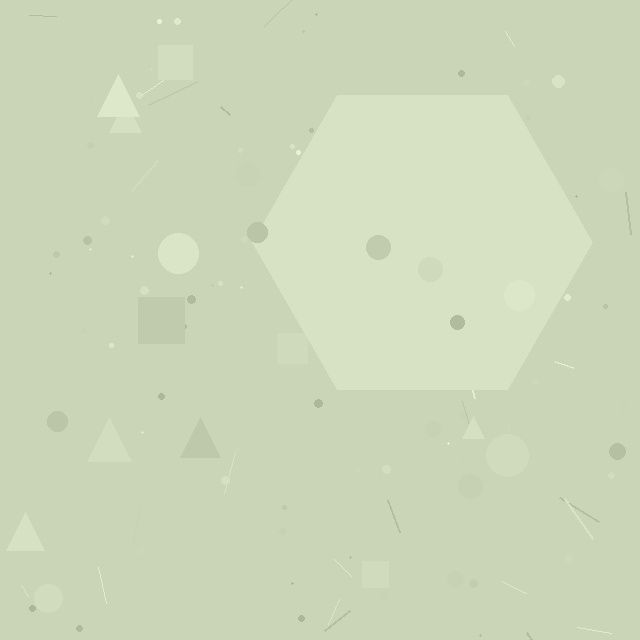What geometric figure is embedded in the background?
A hexagon is embedded in the background.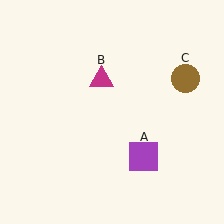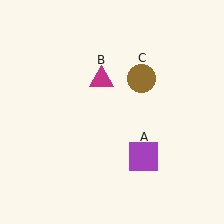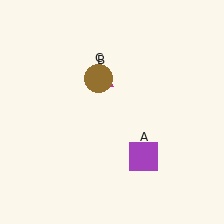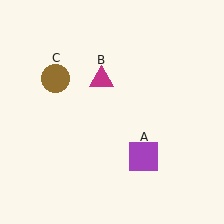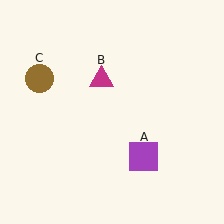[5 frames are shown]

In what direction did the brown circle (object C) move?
The brown circle (object C) moved left.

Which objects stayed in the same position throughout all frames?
Purple square (object A) and magenta triangle (object B) remained stationary.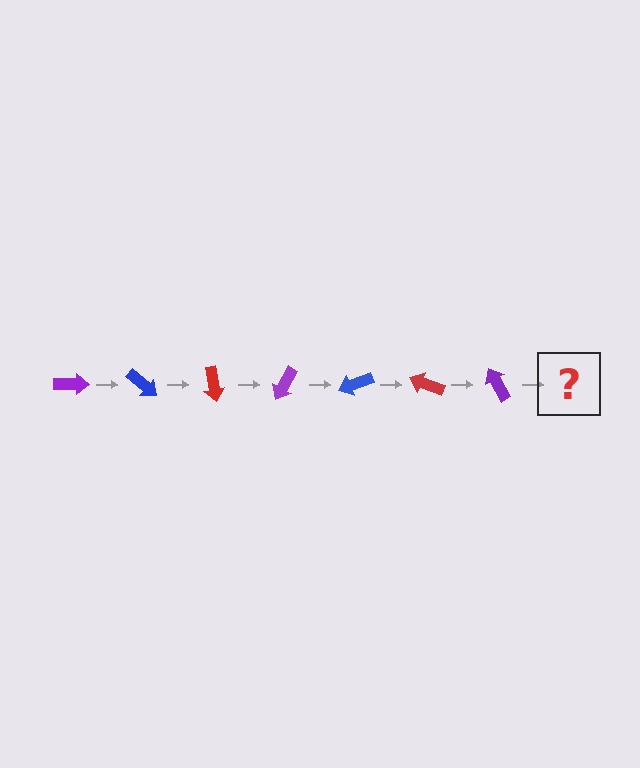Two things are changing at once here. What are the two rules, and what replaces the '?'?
The two rules are that it rotates 40 degrees each step and the color cycles through purple, blue, and red. The '?' should be a blue arrow, rotated 280 degrees from the start.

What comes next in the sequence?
The next element should be a blue arrow, rotated 280 degrees from the start.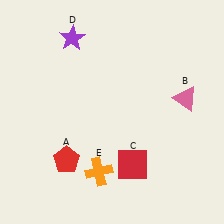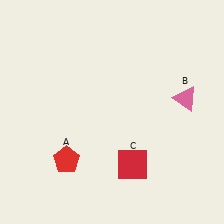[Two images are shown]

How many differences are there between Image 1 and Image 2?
There are 2 differences between the two images.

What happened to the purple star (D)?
The purple star (D) was removed in Image 2. It was in the top-left area of Image 1.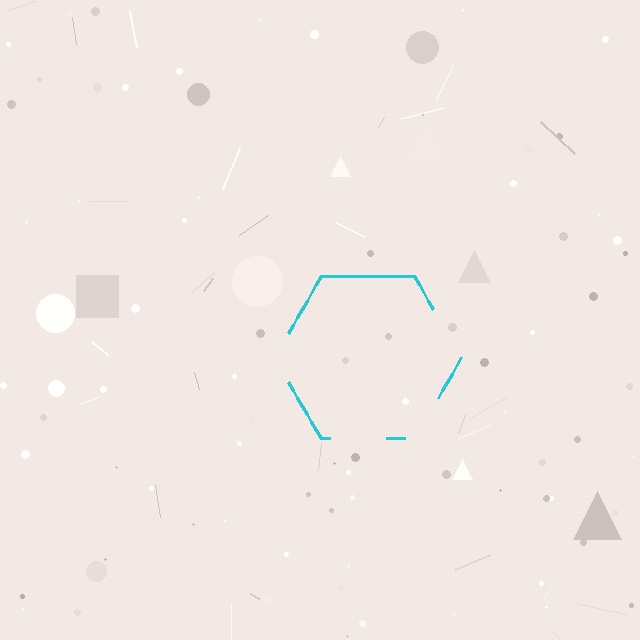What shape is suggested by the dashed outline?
The dashed outline suggests a hexagon.